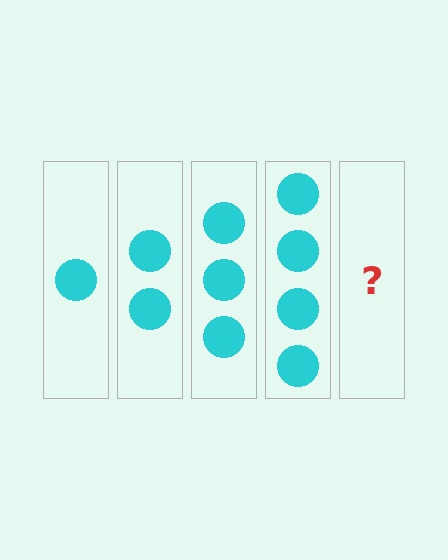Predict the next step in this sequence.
The next step is 5 circles.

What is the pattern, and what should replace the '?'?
The pattern is that each step adds one more circle. The '?' should be 5 circles.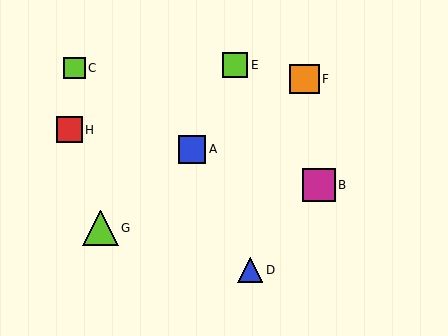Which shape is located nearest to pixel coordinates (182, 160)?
The blue square (labeled A) at (192, 149) is nearest to that location.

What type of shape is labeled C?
Shape C is a lime square.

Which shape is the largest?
The lime triangle (labeled G) is the largest.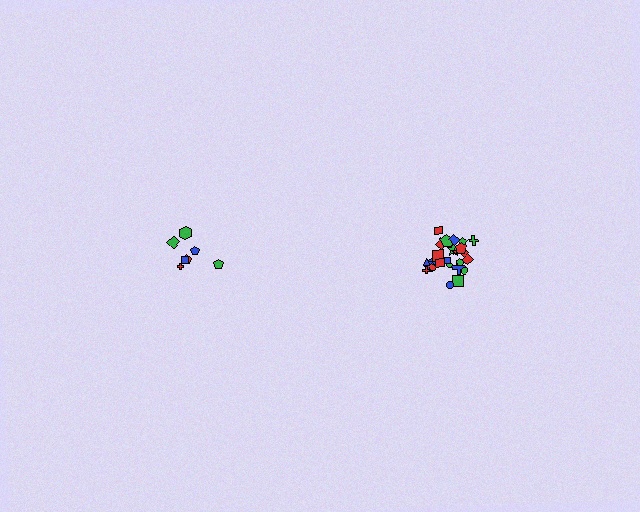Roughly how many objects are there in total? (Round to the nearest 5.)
Roughly 30 objects in total.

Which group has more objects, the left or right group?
The right group.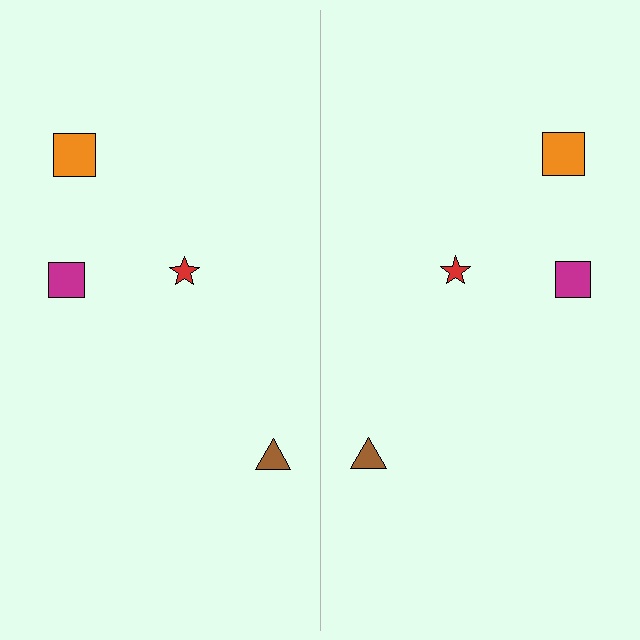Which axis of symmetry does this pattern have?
The pattern has a vertical axis of symmetry running through the center of the image.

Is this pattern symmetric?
Yes, this pattern has bilateral (reflection) symmetry.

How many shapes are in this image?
There are 8 shapes in this image.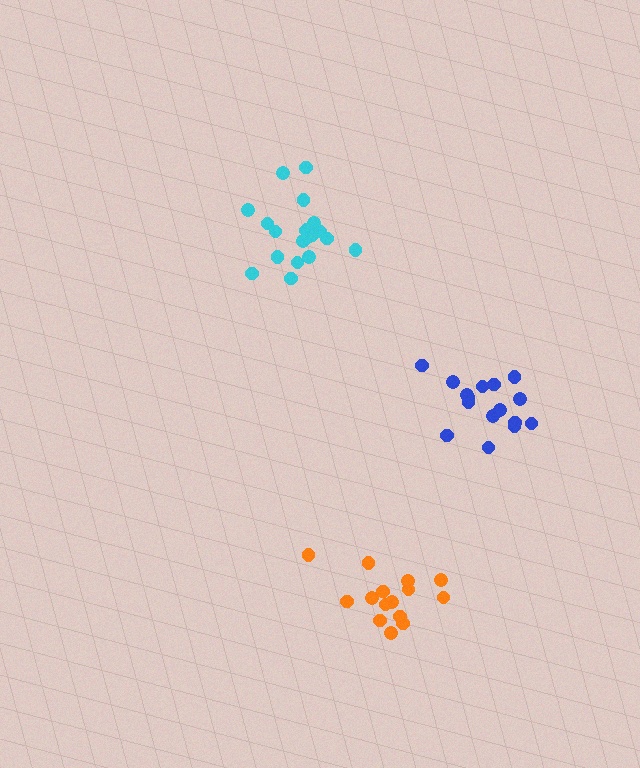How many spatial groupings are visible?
There are 3 spatial groupings.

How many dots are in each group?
Group 1: 15 dots, Group 2: 20 dots, Group 3: 16 dots (51 total).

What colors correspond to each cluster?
The clusters are colored: orange, cyan, blue.